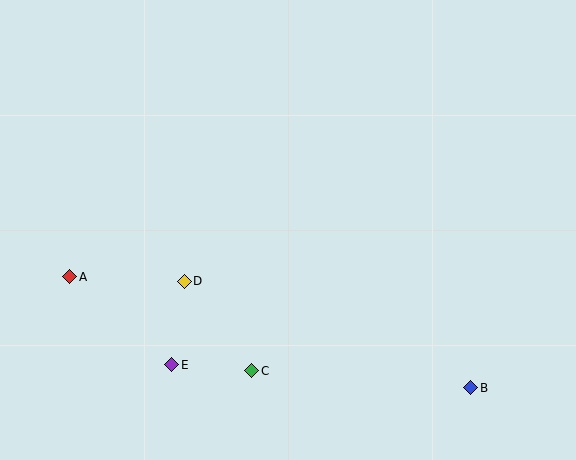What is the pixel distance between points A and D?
The distance between A and D is 115 pixels.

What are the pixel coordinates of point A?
Point A is at (70, 277).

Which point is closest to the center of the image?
Point D at (184, 281) is closest to the center.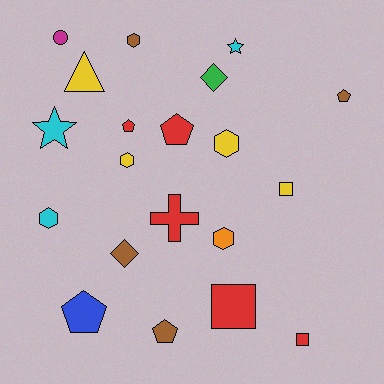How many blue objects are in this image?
There is 1 blue object.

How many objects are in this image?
There are 20 objects.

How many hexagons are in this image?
There are 5 hexagons.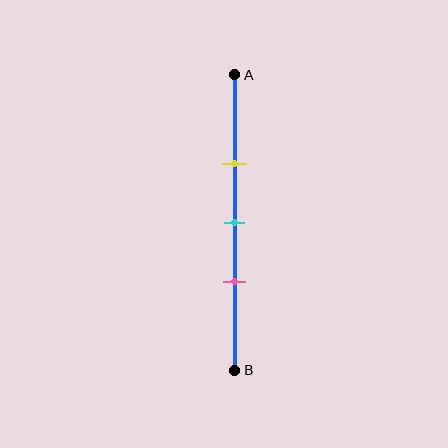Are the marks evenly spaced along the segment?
Yes, the marks are approximately evenly spaced.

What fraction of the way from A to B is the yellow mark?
The yellow mark is approximately 30% (0.3) of the way from A to B.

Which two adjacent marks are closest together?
The cyan and pink marks are the closest adjacent pair.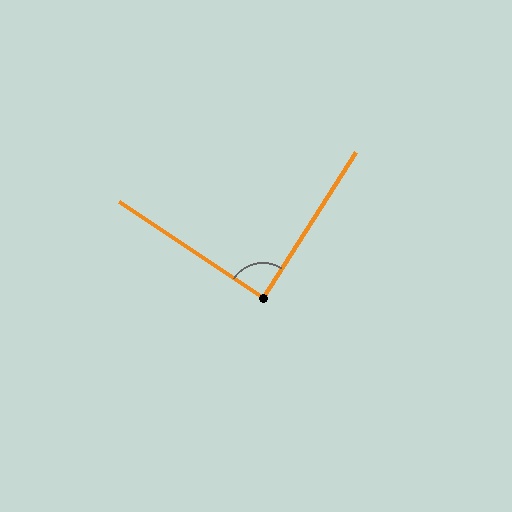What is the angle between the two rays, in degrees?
Approximately 89 degrees.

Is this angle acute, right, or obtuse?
It is approximately a right angle.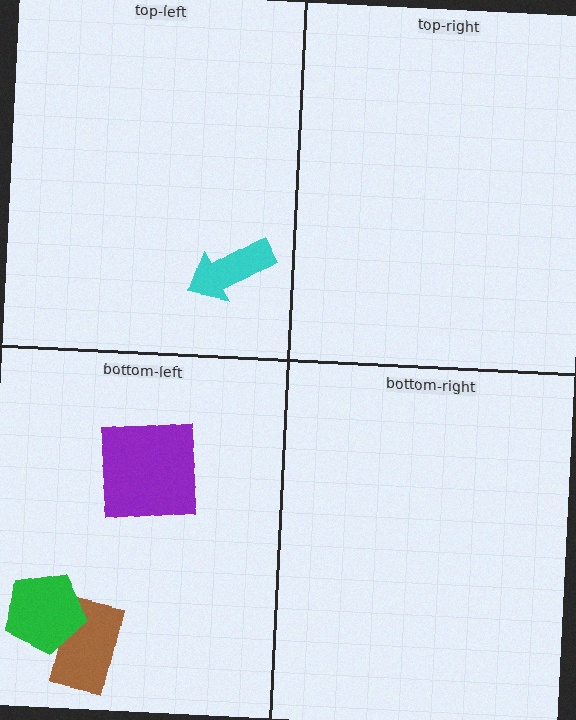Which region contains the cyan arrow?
The top-left region.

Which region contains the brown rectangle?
The bottom-left region.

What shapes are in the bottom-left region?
The brown rectangle, the green pentagon, the purple square.